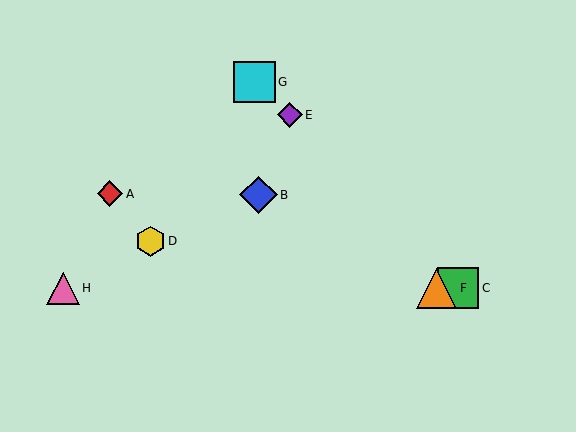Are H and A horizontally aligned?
No, H is at y≈288 and A is at y≈194.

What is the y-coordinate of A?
Object A is at y≈194.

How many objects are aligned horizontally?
3 objects (C, F, H) are aligned horizontally.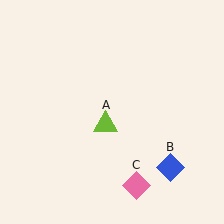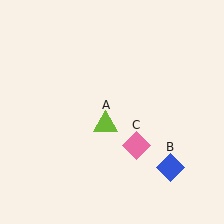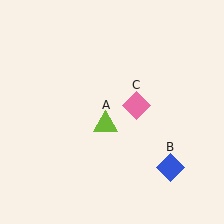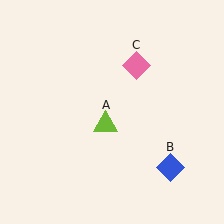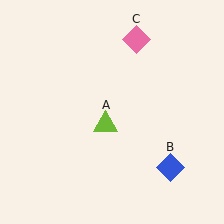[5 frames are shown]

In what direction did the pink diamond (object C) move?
The pink diamond (object C) moved up.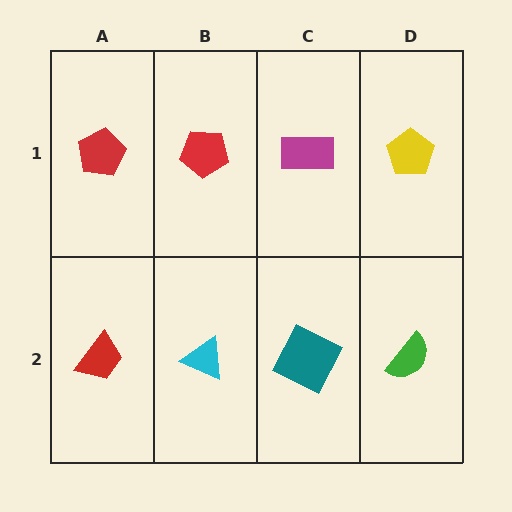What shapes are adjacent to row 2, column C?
A magenta rectangle (row 1, column C), a cyan triangle (row 2, column B), a green semicircle (row 2, column D).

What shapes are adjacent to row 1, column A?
A red trapezoid (row 2, column A), a red pentagon (row 1, column B).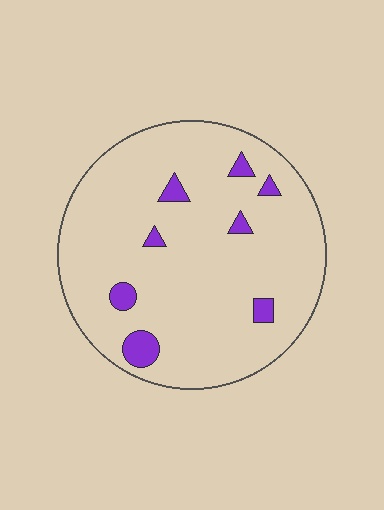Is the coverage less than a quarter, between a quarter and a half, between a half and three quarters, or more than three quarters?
Less than a quarter.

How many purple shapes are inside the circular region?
8.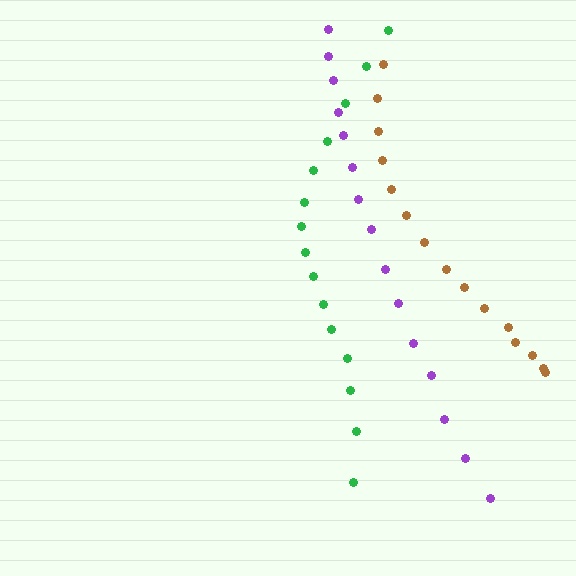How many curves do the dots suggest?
There are 3 distinct paths.